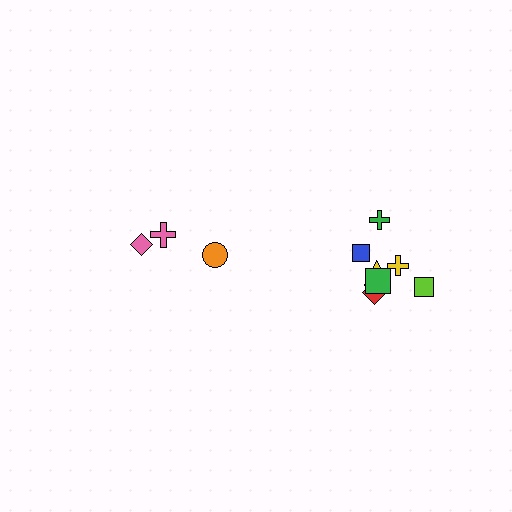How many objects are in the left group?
There are 3 objects.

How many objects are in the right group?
There are 7 objects.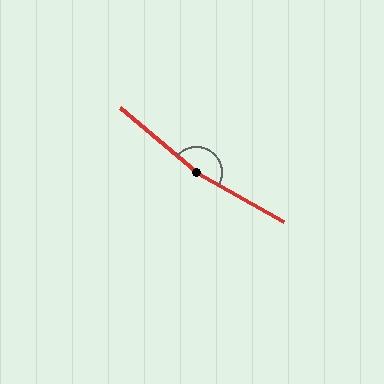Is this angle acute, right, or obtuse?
It is obtuse.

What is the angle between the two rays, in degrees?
Approximately 169 degrees.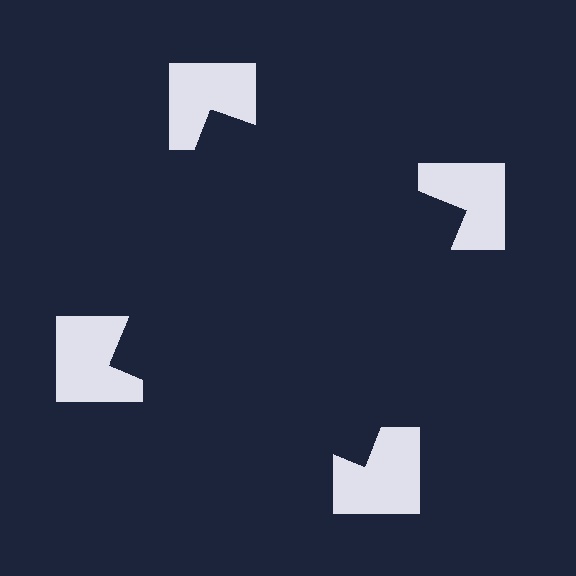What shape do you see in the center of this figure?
An illusory square — its edges are inferred from the aligned wedge cuts in the notched squares, not physically drawn.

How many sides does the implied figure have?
4 sides.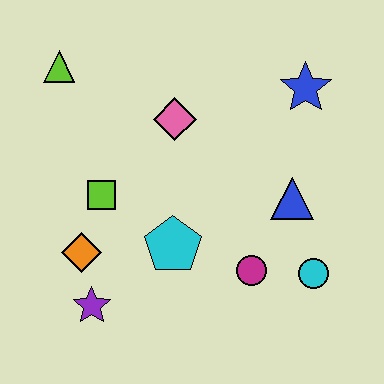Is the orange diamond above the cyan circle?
Yes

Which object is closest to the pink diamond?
The lime square is closest to the pink diamond.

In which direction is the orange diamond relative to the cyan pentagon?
The orange diamond is to the left of the cyan pentagon.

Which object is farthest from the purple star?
The blue star is farthest from the purple star.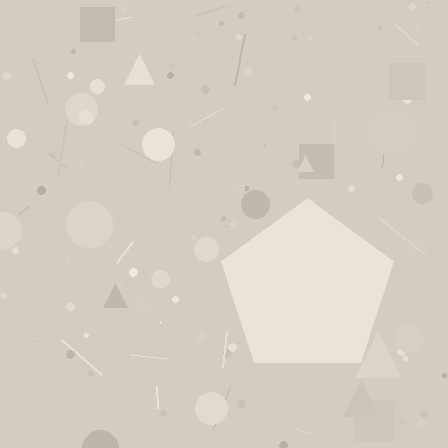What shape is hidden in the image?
A pentagon is hidden in the image.